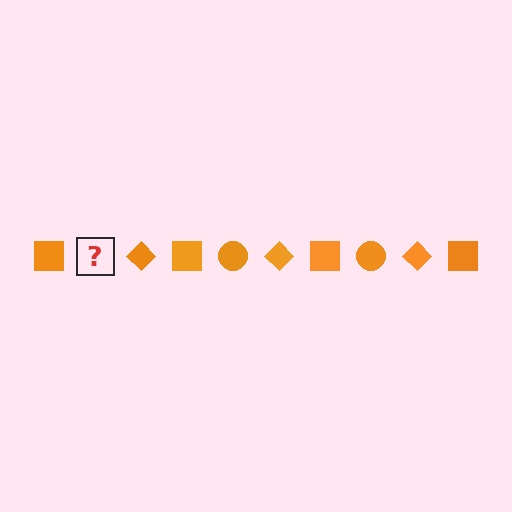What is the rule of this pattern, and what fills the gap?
The rule is that the pattern cycles through square, circle, diamond shapes in orange. The gap should be filled with an orange circle.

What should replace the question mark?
The question mark should be replaced with an orange circle.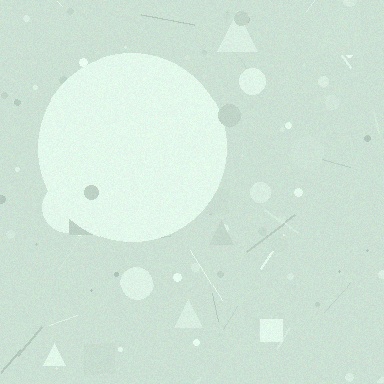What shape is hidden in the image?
A circle is hidden in the image.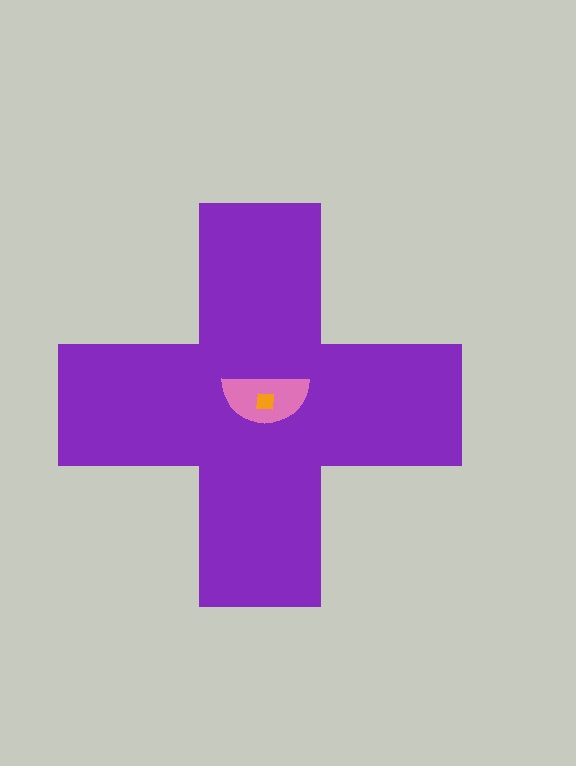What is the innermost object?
The orange square.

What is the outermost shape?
The purple cross.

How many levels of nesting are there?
3.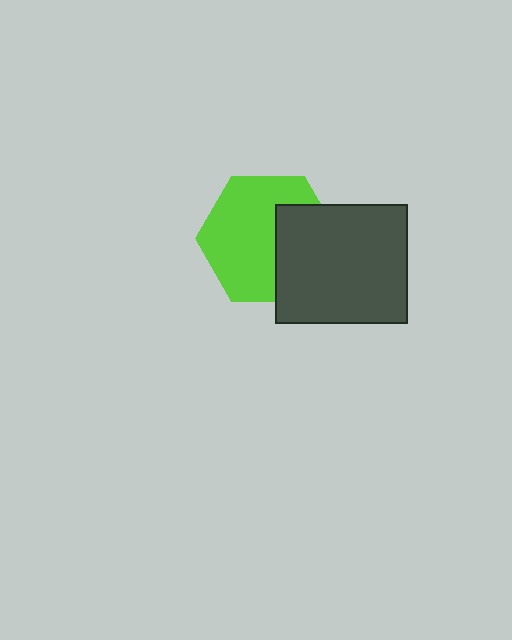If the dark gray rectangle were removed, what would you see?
You would see the complete lime hexagon.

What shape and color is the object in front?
The object in front is a dark gray rectangle.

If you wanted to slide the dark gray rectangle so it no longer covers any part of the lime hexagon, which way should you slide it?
Slide it right — that is the most direct way to separate the two shapes.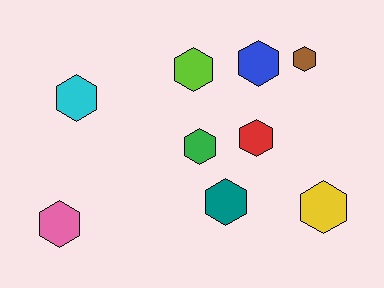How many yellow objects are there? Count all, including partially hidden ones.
There is 1 yellow object.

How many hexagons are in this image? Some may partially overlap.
There are 9 hexagons.